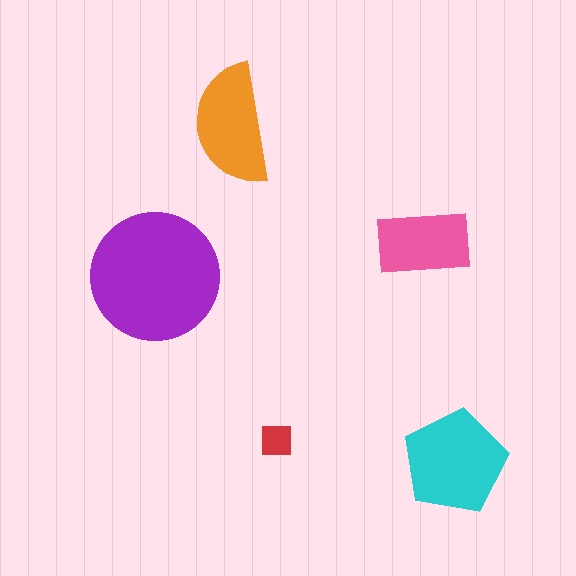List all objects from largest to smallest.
The purple circle, the cyan pentagon, the orange semicircle, the pink rectangle, the red square.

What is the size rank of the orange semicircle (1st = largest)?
3rd.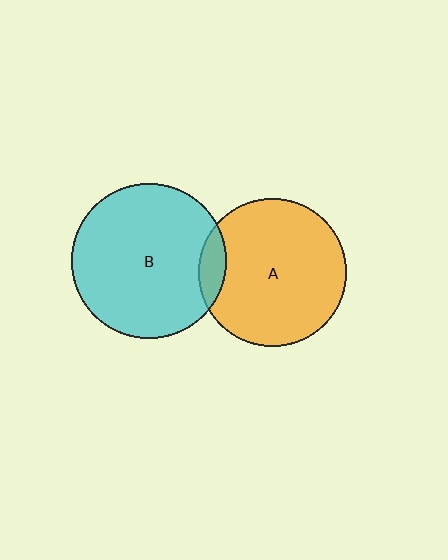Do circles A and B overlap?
Yes.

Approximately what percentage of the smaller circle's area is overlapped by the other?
Approximately 10%.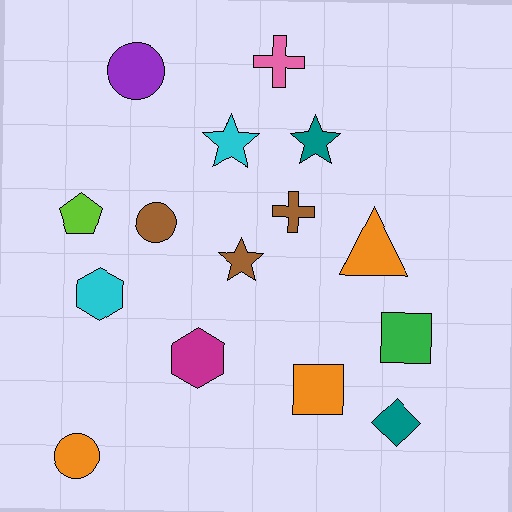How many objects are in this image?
There are 15 objects.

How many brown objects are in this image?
There are 3 brown objects.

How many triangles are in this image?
There is 1 triangle.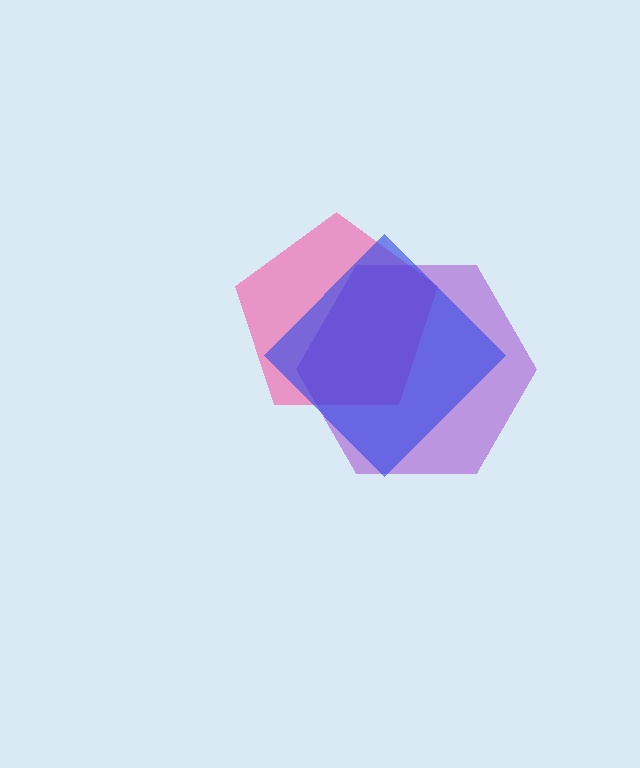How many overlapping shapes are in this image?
There are 3 overlapping shapes in the image.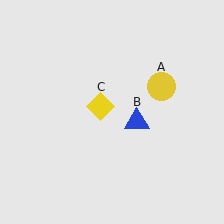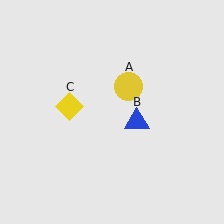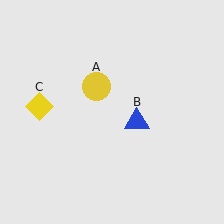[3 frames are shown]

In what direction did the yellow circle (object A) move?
The yellow circle (object A) moved left.